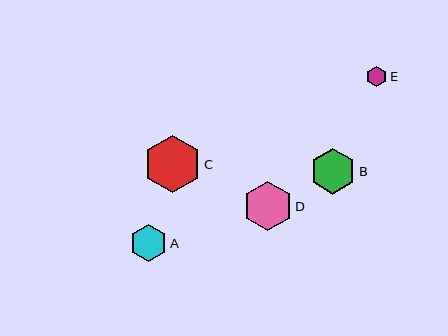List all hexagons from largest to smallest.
From largest to smallest: C, D, B, A, E.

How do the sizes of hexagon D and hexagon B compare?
Hexagon D and hexagon B are approximately the same size.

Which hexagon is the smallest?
Hexagon E is the smallest with a size of approximately 21 pixels.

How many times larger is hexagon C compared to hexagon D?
Hexagon C is approximately 1.2 times the size of hexagon D.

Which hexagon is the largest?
Hexagon C is the largest with a size of approximately 58 pixels.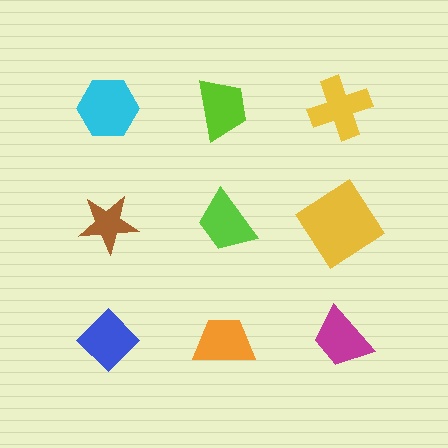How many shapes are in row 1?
3 shapes.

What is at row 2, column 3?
A yellow diamond.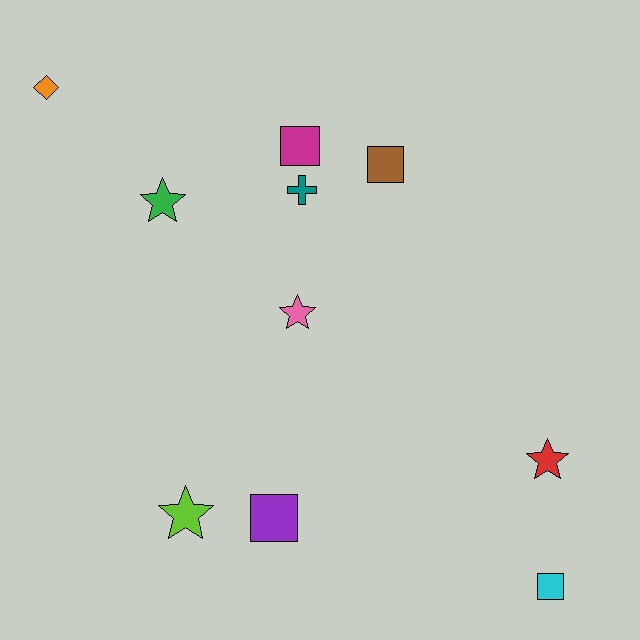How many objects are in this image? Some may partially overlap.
There are 10 objects.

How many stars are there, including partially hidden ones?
There are 4 stars.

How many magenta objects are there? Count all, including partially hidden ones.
There is 1 magenta object.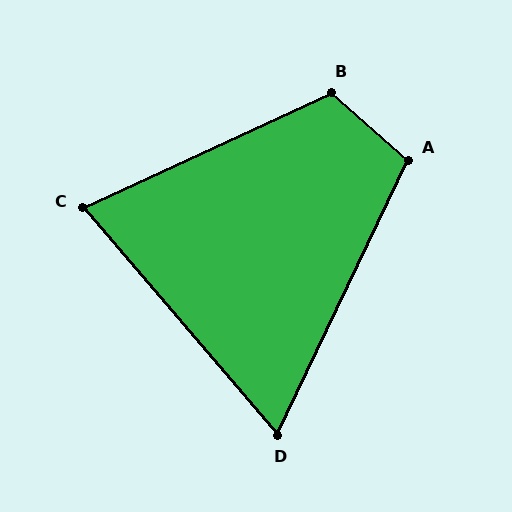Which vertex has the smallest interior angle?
D, at approximately 66 degrees.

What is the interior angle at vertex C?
Approximately 74 degrees (acute).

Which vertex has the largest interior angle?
B, at approximately 114 degrees.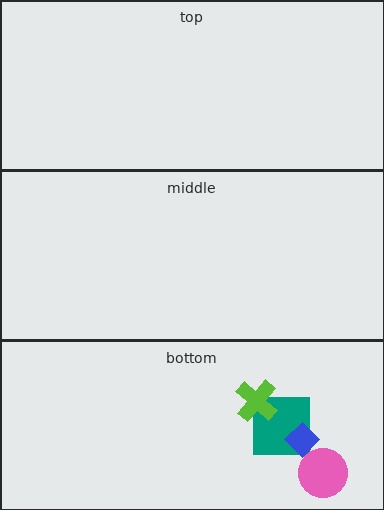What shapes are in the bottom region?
The teal square, the pink circle, the lime cross, the blue diamond.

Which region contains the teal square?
The bottom region.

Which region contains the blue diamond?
The bottom region.